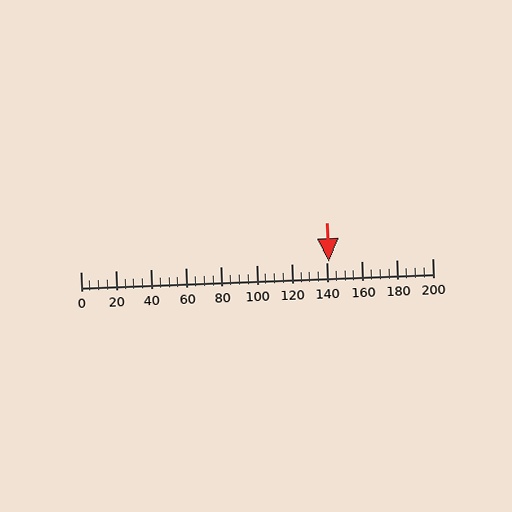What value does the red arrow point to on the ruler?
The red arrow points to approximately 141.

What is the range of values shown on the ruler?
The ruler shows values from 0 to 200.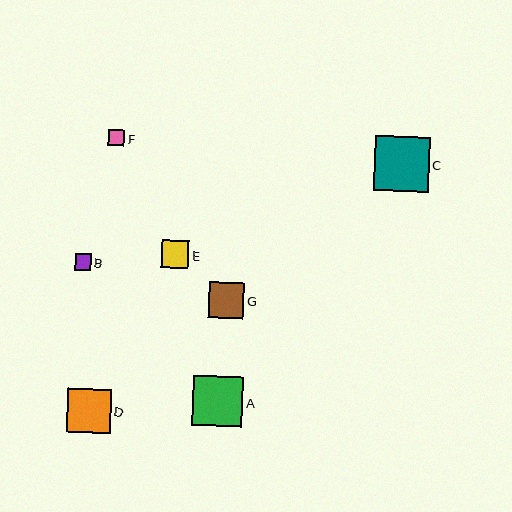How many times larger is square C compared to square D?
Square C is approximately 1.2 times the size of square D.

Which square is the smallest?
Square F is the smallest with a size of approximately 16 pixels.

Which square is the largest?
Square C is the largest with a size of approximately 54 pixels.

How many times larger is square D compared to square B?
Square D is approximately 2.7 times the size of square B.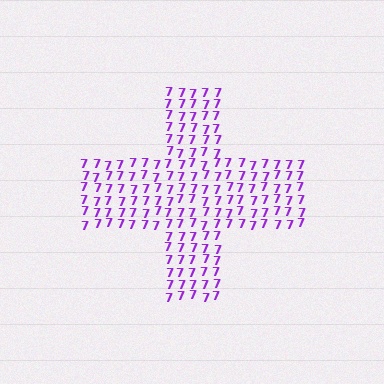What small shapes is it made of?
It is made of small digit 7's.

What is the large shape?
The large shape is a cross.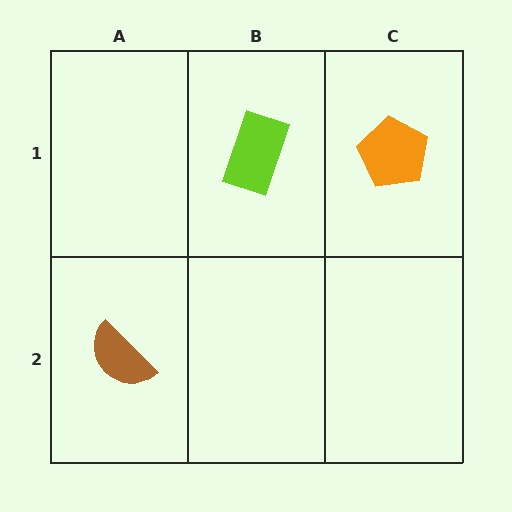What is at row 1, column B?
A lime rectangle.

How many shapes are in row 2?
1 shape.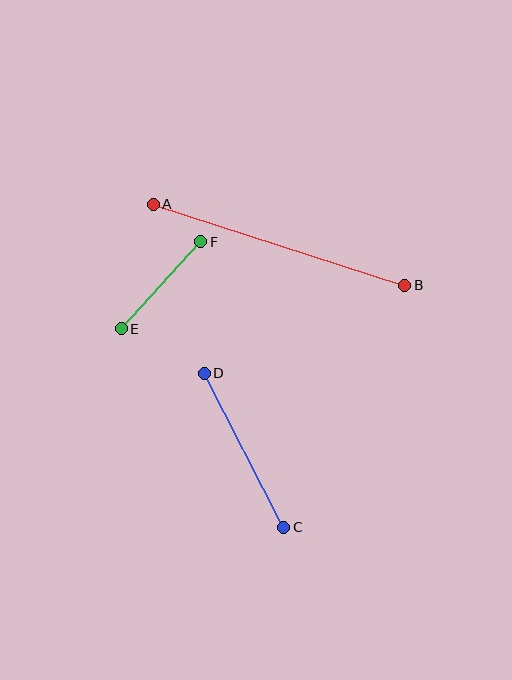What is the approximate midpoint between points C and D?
The midpoint is at approximately (244, 450) pixels.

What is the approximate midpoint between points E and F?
The midpoint is at approximately (161, 285) pixels.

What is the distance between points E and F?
The distance is approximately 118 pixels.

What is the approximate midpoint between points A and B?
The midpoint is at approximately (279, 245) pixels.